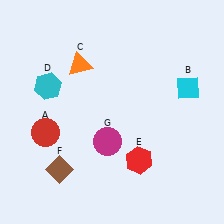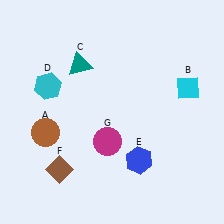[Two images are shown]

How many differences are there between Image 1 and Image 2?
There are 3 differences between the two images.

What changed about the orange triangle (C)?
In Image 1, C is orange. In Image 2, it changed to teal.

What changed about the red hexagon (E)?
In Image 1, E is red. In Image 2, it changed to blue.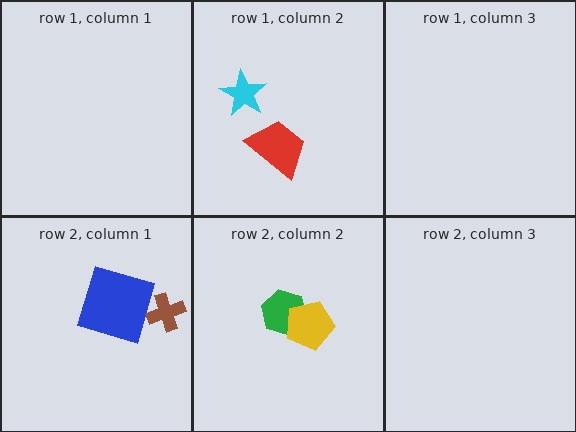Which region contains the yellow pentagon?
The row 2, column 2 region.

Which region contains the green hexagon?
The row 2, column 2 region.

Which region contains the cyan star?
The row 1, column 2 region.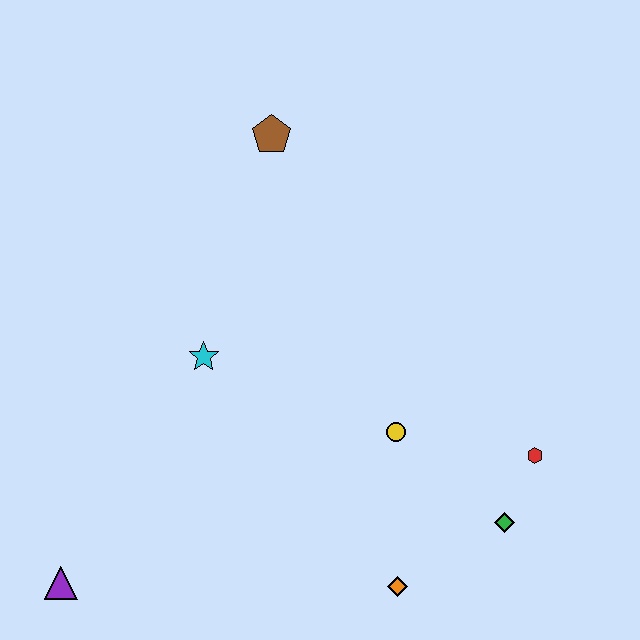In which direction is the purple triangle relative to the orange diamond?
The purple triangle is to the left of the orange diamond.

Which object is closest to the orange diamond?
The green diamond is closest to the orange diamond.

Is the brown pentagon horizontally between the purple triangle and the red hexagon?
Yes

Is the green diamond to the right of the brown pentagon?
Yes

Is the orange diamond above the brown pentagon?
No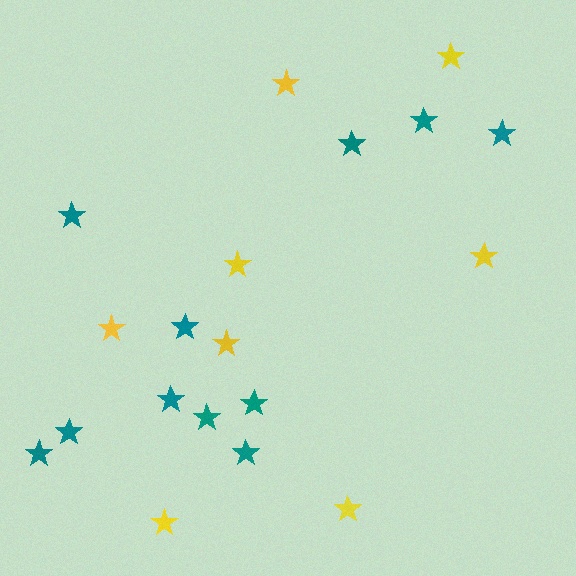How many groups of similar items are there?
There are 2 groups: one group of yellow stars (8) and one group of teal stars (11).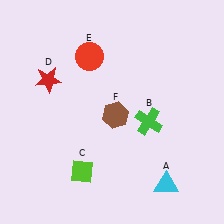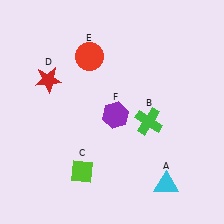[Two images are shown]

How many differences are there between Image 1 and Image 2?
There is 1 difference between the two images.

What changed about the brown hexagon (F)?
In Image 1, F is brown. In Image 2, it changed to purple.